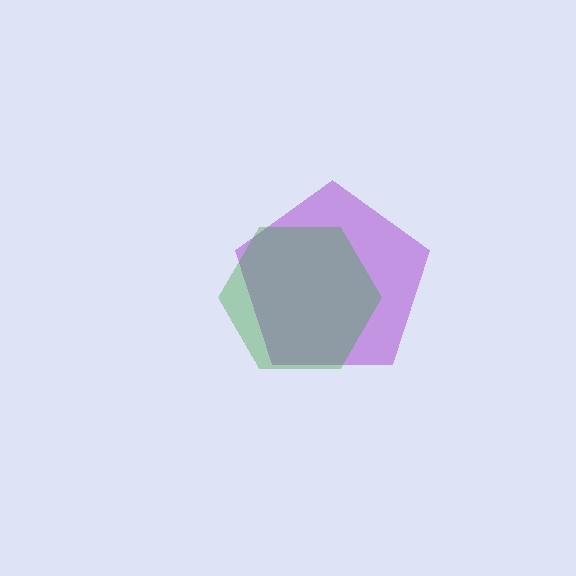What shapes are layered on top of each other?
The layered shapes are: a purple pentagon, a green hexagon.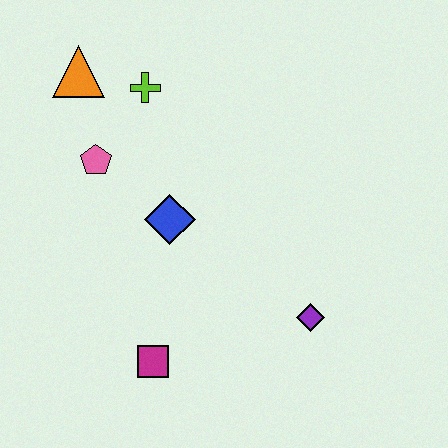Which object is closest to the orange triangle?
The lime cross is closest to the orange triangle.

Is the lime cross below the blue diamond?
No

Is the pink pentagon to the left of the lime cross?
Yes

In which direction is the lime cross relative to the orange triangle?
The lime cross is to the right of the orange triangle.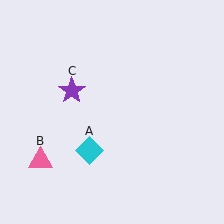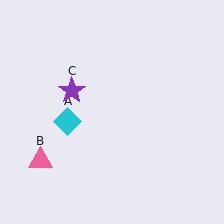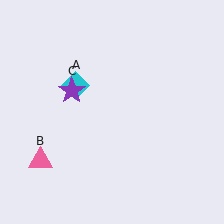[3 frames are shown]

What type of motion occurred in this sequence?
The cyan diamond (object A) rotated clockwise around the center of the scene.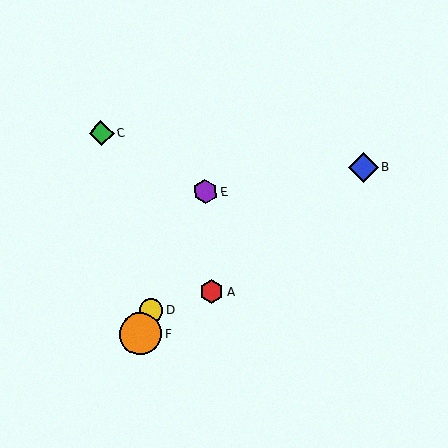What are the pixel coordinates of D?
Object D is at (151, 311).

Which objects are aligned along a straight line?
Objects D, E, F are aligned along a straight line.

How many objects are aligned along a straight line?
3 objects (D, E, F) are aligned along a straight line.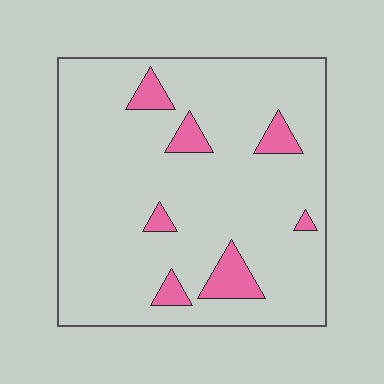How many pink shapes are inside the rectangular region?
7.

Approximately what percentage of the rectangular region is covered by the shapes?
Approximately 10%.